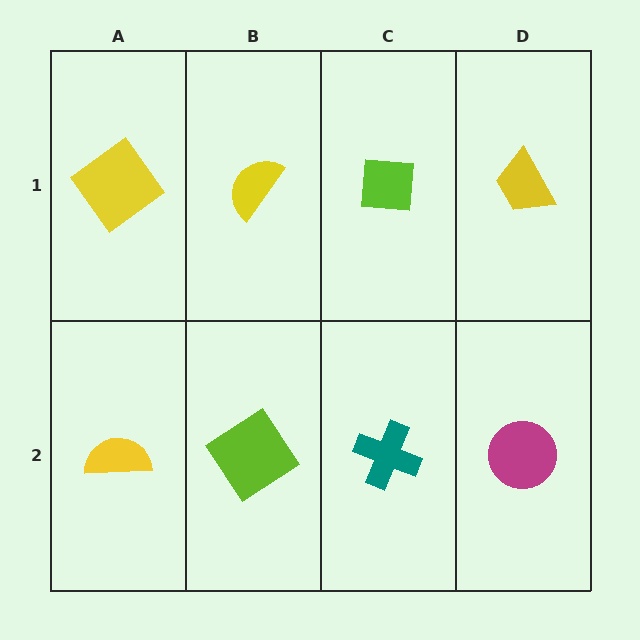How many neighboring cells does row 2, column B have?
3.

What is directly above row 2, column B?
A yellow semicircle.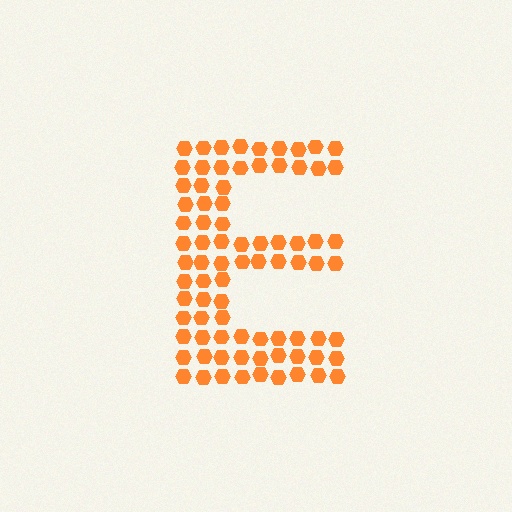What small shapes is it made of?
It is made of small hexagons.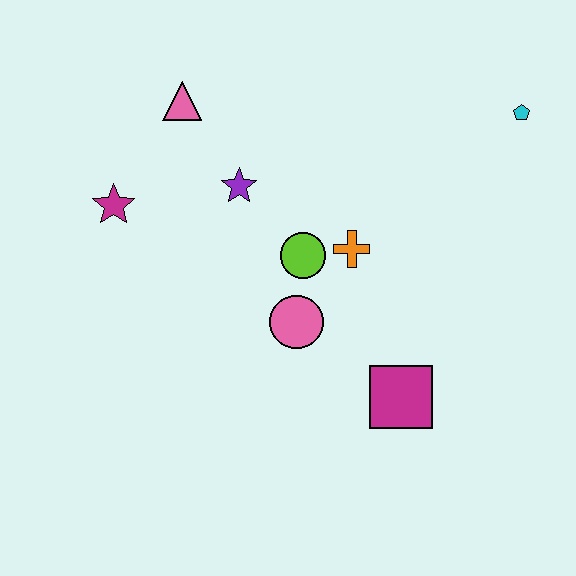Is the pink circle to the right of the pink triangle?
Yes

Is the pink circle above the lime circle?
No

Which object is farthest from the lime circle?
The cyan pentagon is farthest from the lime circle.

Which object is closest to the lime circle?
The orange cross is closest to the lime circle.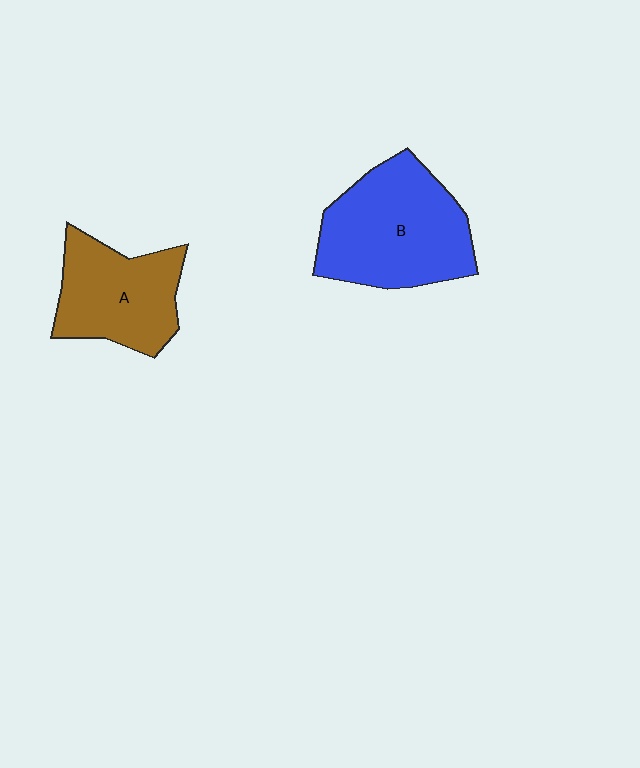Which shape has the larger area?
Shape B (blue).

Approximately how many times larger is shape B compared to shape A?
Approximately 1.3 times.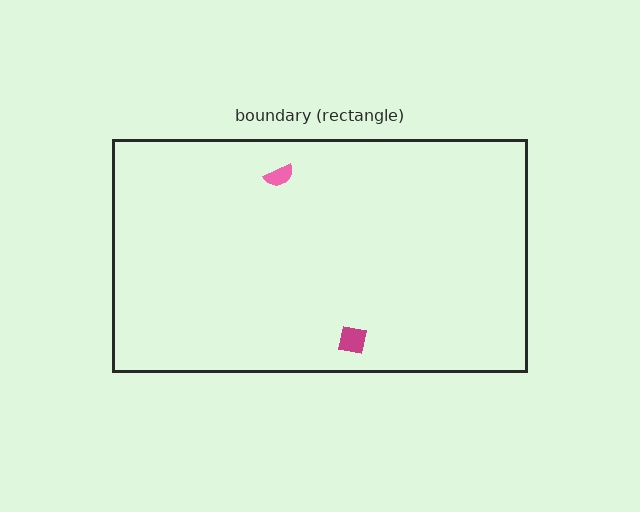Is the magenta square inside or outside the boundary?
Inside.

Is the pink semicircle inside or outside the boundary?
Inside.